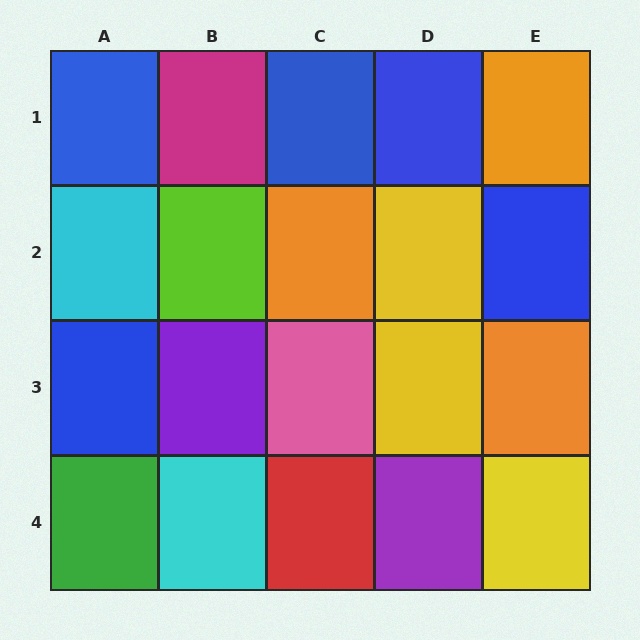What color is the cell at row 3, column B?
Purple.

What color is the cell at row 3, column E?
Orange.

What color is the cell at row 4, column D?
Purple.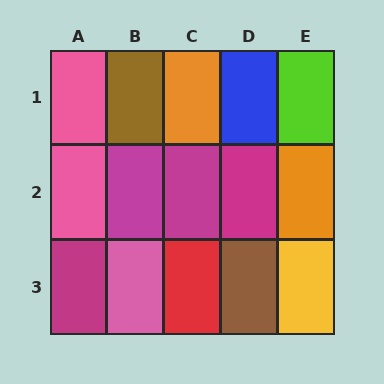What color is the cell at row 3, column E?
Yellow.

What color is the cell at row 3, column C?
Red.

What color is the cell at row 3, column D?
Brown.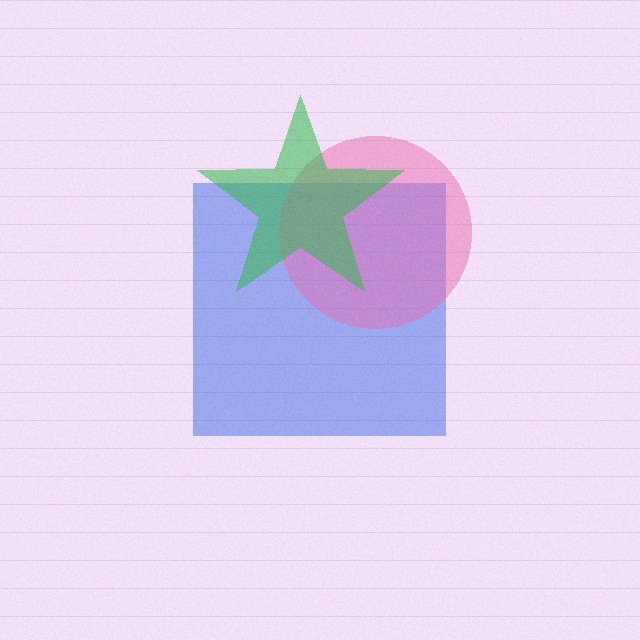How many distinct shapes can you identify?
There are 3 distinct shapes: a blue square, a pink circle, a green star.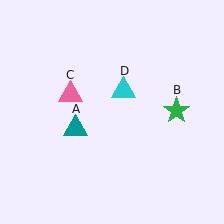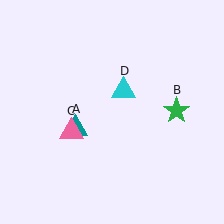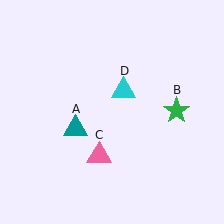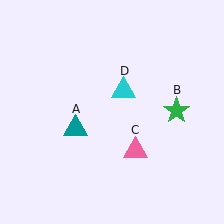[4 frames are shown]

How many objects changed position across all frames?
1 object changed position: pink triangle (object C).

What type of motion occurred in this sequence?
The pink triangle (object C) rotated counterclockwise around the center of the scene.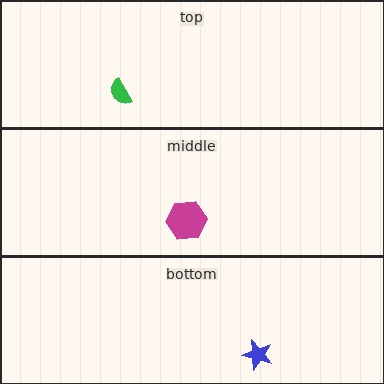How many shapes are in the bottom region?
1.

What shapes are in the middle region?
The magenta hexagon.